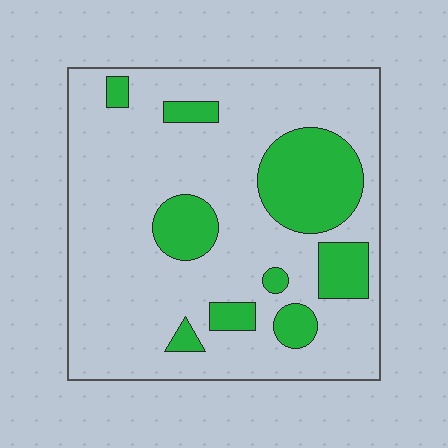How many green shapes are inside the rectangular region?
9.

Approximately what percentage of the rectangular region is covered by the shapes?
Approximately 20%.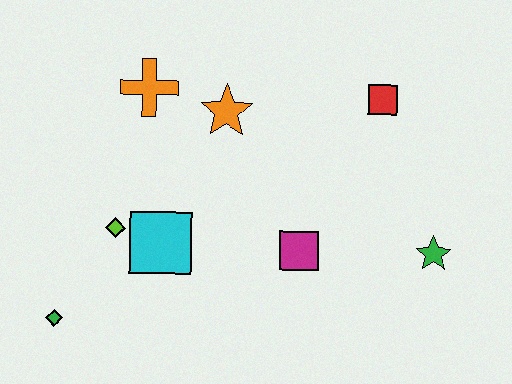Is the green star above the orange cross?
No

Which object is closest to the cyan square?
The lime diamond is closest to the cyan square.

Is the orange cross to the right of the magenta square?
No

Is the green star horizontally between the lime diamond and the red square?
No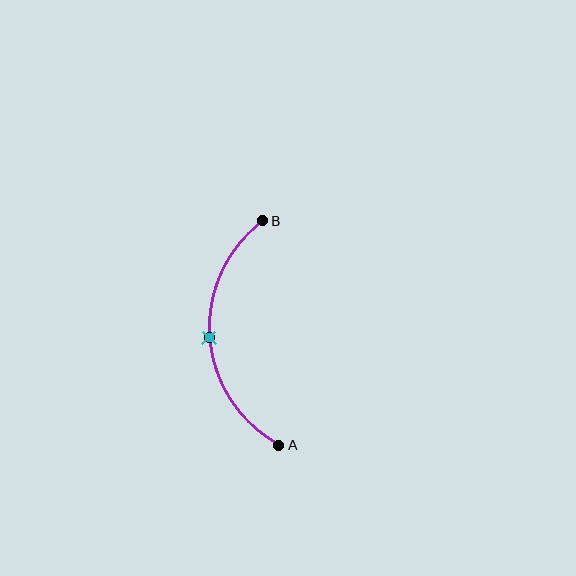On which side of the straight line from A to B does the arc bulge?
The arc bulges to the left of the straight line connecting A and B.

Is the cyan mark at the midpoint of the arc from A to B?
Yes. The cyan mark lies on the arc at equal arc-length from both A and B — it is the arc midpoint.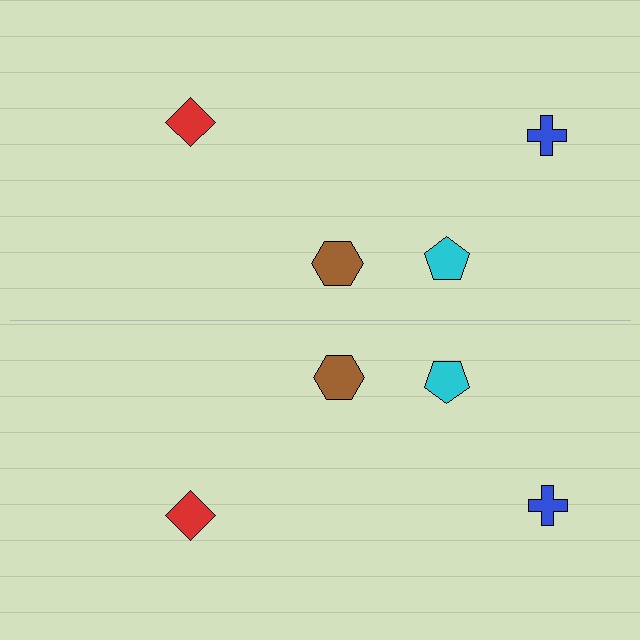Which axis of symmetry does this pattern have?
The pattern has a horizontal axis of symmetry running through the center of the image.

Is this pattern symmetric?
Yes, this pattern has bilateral (reflection) symmetry.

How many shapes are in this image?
There are 8 shapes in this image.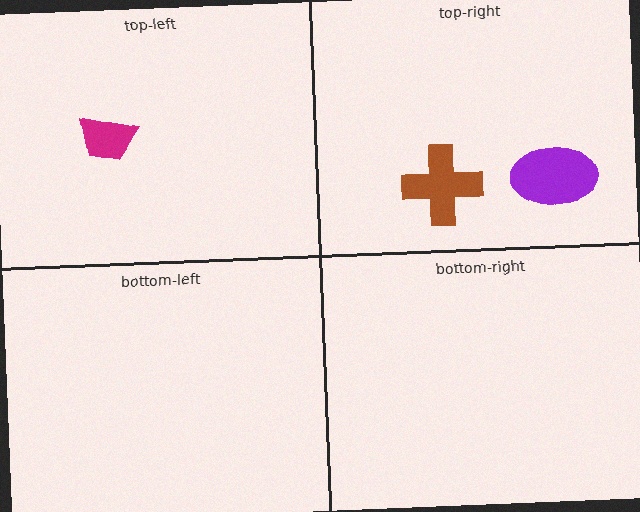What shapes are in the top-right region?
The purple ellipse, the brown cross.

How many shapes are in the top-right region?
2.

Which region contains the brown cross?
The top-right region.